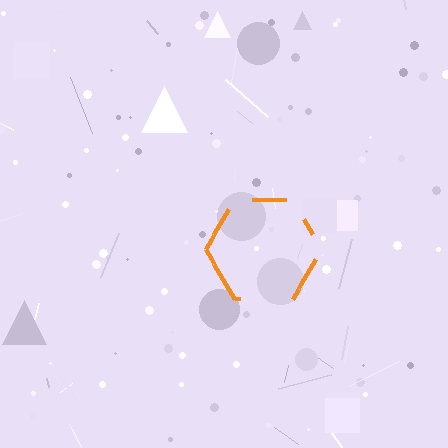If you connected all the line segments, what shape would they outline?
They would outline a hexagon.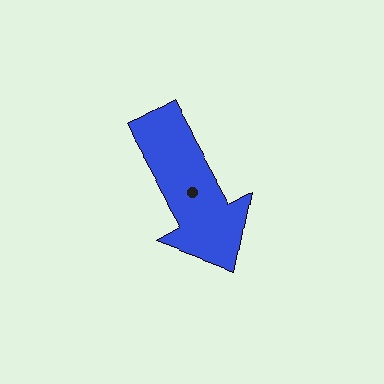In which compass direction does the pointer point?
Southeast.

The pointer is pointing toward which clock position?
Roughly 5 o'clock.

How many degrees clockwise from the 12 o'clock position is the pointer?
Approximately 151 degrees.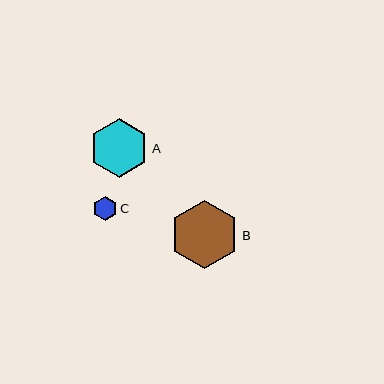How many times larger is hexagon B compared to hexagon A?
Hexagon B is approximately 1.2 times the size of hexagon A.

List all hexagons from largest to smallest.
From largest to smallest: B, A, C.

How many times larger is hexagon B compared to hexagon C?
Hexagon B is approximately 2.9 times the size of hexagon C.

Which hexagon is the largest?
Hexagon B is the largest with a size of approximately 69 pixels.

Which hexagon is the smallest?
Hexagon C is the smallest with a size of approximately 24 pixels.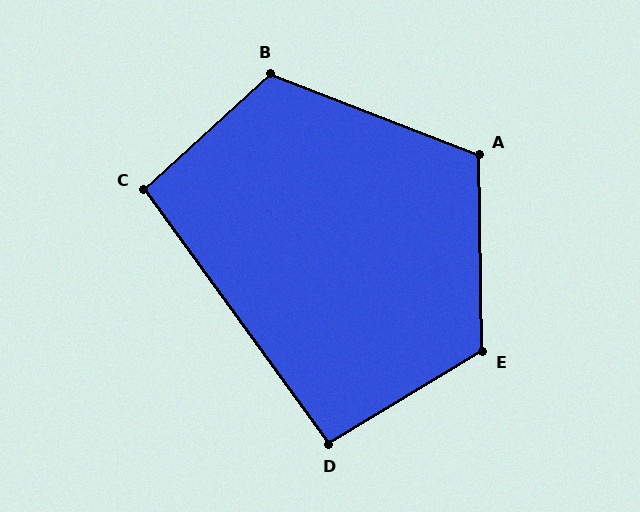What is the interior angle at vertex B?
Approximately 117 degrees (obtuse).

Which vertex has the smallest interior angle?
D, at approximately 95 degrees.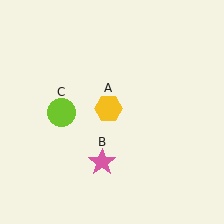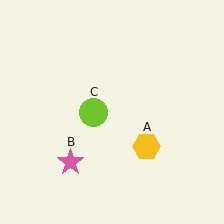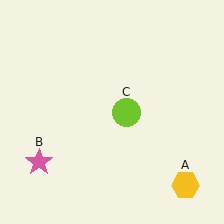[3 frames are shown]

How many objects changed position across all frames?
3 objects changed position: yellow hexagon (object A), pink star (object B), lime circle (object C).